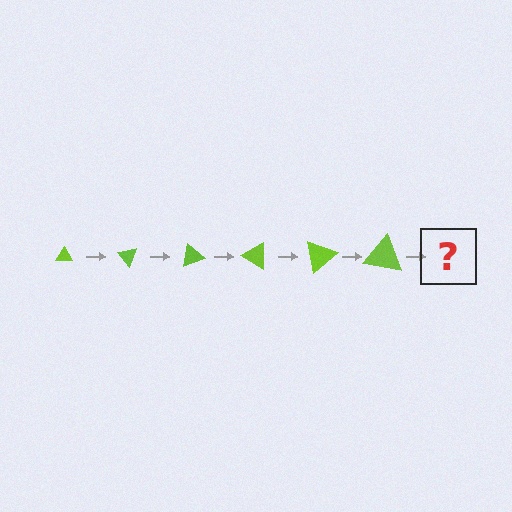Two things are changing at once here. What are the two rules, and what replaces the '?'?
The two rules are that the triangle grows larger each step and it rotates 50 degrees each step. The '?' should be a triangle, larger than the previous one and rotated 300 degrees from the start.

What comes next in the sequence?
The next element should be a triangle, larger than the previous one and rotated 300 degrees from the start.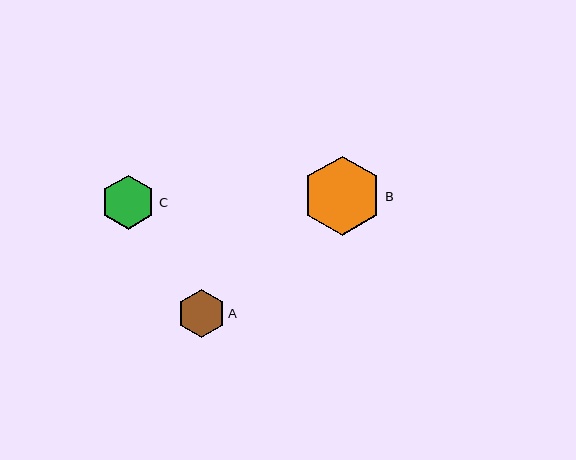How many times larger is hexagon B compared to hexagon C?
Hexagon B is approximately 1.5 times the size of hexagon C.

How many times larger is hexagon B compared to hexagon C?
Hexagon B is approximately 1.5 times the size of hexagon C.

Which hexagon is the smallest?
Hexagon A is the smallest with a size of approximately 49 pixels.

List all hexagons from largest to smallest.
From largest to smallest: B, C, A.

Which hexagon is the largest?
Hexagon B is the largest with a size of approximately 79 pixels.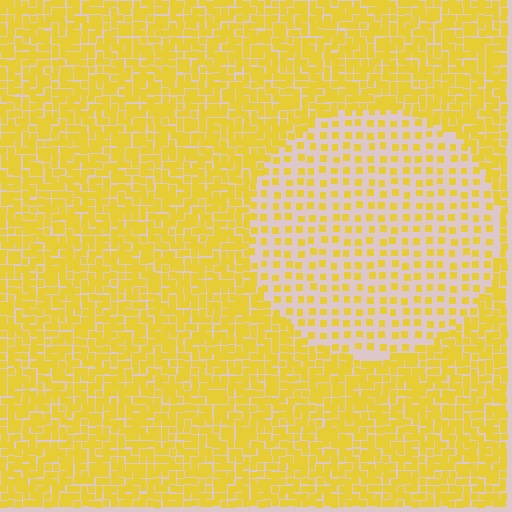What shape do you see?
I see a circle.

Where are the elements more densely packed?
The elements are more densely packed outside the circle boundary.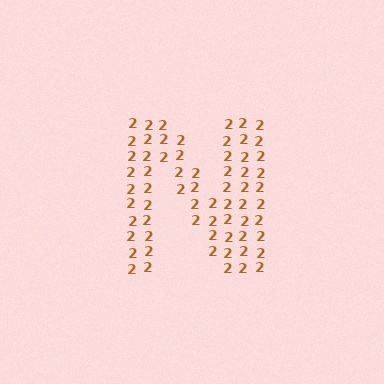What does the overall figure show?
The overall figure shows the letter N.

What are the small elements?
The small elements are digit 2's.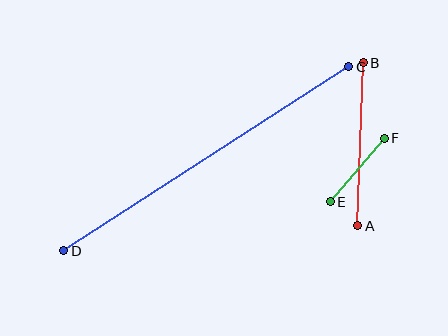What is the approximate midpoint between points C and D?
The midpoint is at approximately (206, 159) pixels.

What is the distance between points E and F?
The distance is approximately 83 pixels.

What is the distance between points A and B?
The distance is approximately 163 pixels.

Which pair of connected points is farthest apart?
Points C and D are farthest apart.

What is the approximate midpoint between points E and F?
The midpoint is at approximately (357, 170) pixels.